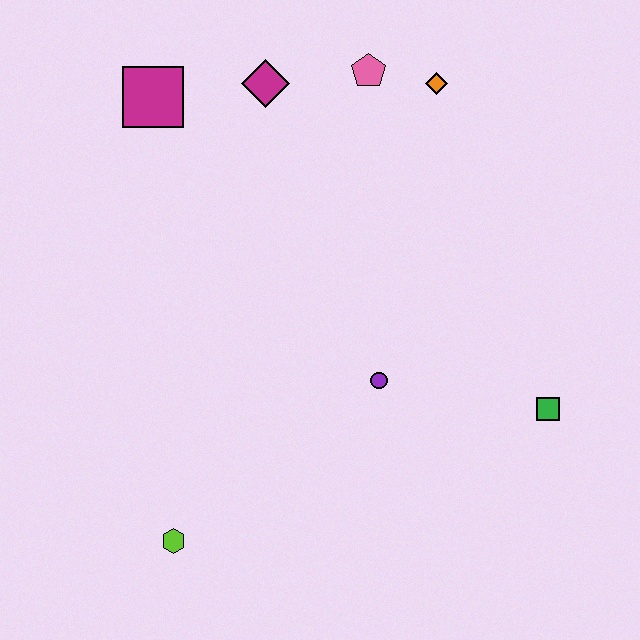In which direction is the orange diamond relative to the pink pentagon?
The orange diamond is to the right of the pink pentagon.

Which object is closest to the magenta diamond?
The pink pentagon is closest to the magenta diamond.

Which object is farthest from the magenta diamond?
The lime hexagon is farthest from the magenta diamond.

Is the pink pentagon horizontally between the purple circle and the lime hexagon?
Yes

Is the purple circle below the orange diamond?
Yes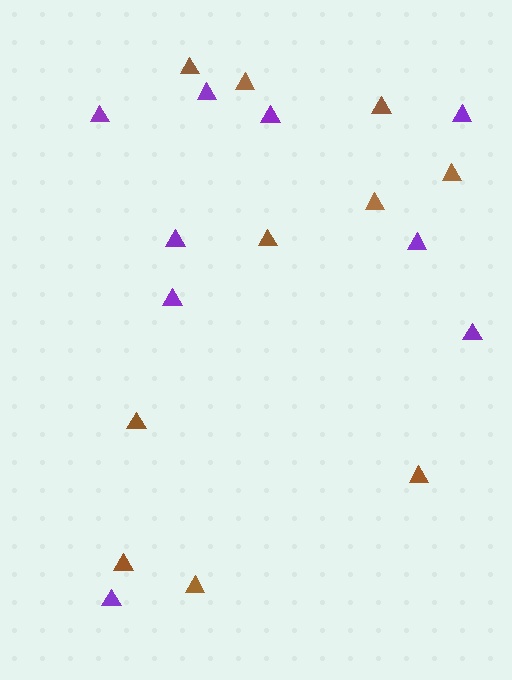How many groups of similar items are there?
There are 2 groups: one group of purple triangles (9) and one group of brown triangles (10).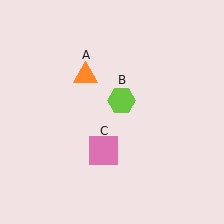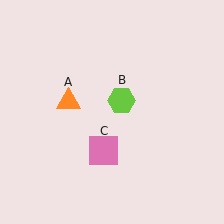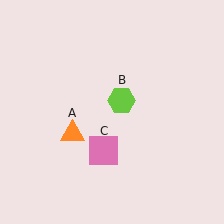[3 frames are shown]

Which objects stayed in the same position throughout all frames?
Lime hexagon (object B) and pink square (object C) remained stationary.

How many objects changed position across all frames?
1 object changed position: orange triangle (object A).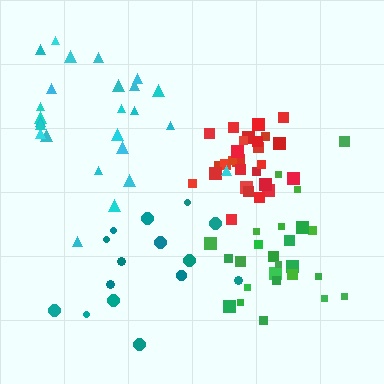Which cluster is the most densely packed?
Red.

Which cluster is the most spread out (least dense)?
Cyan.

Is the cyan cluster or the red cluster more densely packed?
Red.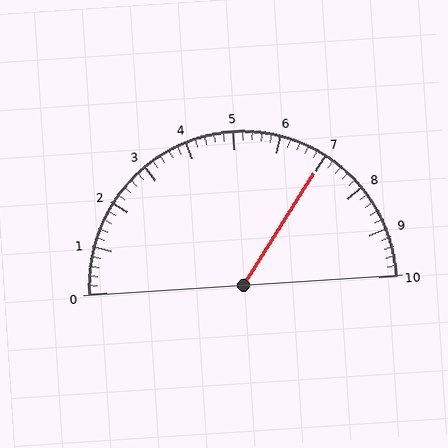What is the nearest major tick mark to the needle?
The nearest major tick mark is 7.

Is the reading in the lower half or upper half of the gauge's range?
The reading is in the upper half of the range (0 to 10).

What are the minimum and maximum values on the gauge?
The gauge ranges from 0 to 10.